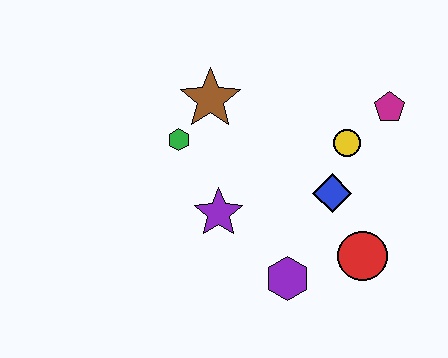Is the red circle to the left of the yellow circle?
No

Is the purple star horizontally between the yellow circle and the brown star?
Yes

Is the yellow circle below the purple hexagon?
No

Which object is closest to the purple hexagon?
The red circle is closest to the purple hexagon.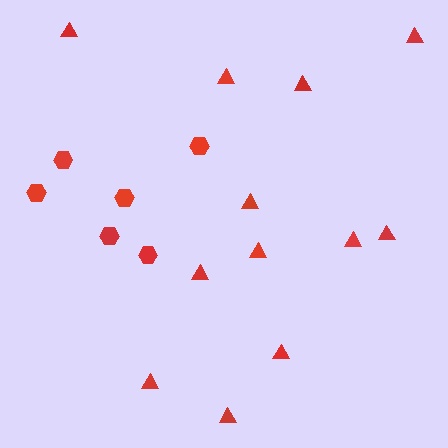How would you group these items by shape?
There are 2 groups: one group of triangles (12) and one group of hexagons (6).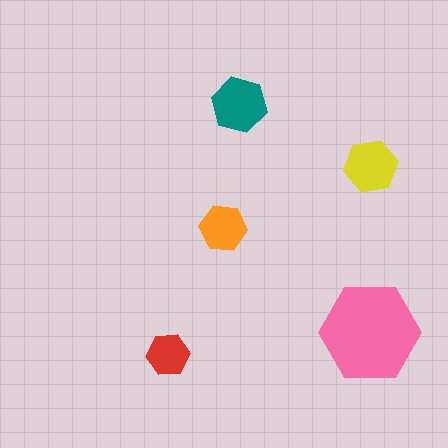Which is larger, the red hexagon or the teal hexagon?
The teal one.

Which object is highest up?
The teal hexagon is topmost.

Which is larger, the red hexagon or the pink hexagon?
The pink one.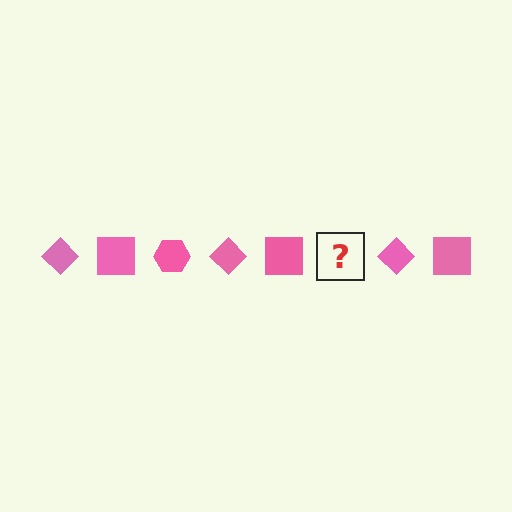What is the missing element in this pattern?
The missing element is a pink hexagon.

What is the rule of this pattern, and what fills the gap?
The rule is that the pattern cycles through diamond, square, hexagon shapes in pink. The gap should be filled with a pink hexagon.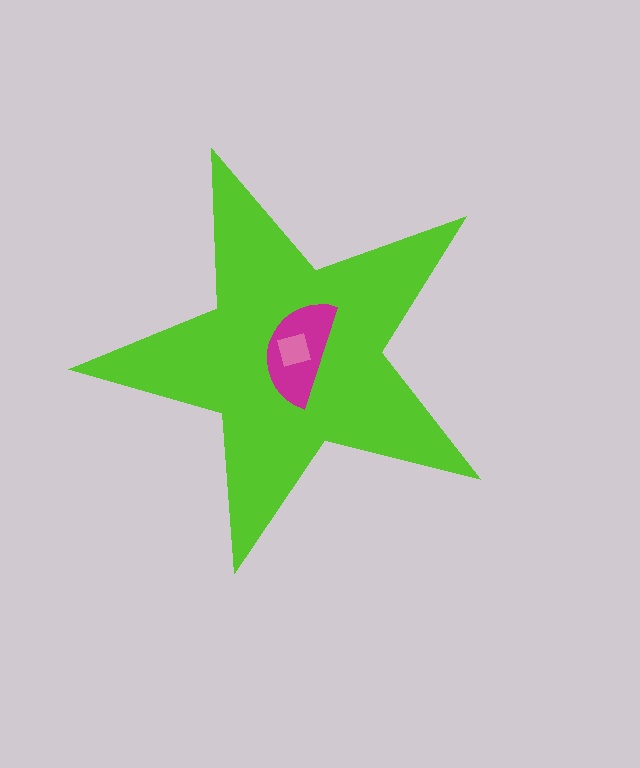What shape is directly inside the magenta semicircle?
The pink square.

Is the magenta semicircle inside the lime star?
Yes.